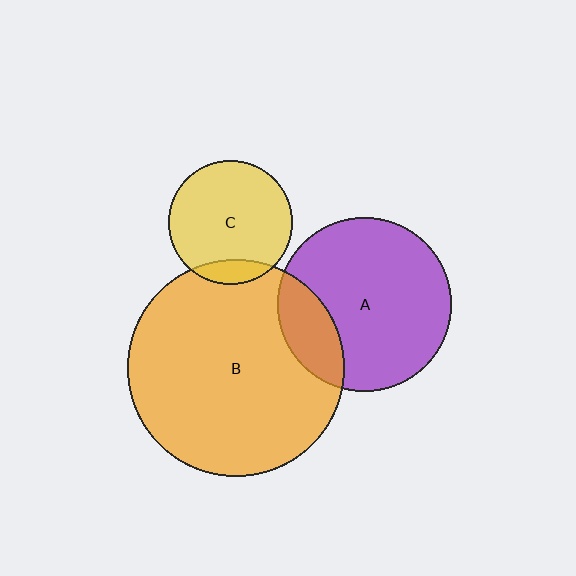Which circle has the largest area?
Circle B (orange).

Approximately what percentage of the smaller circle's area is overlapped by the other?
Approximately 10%.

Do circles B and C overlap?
Yes.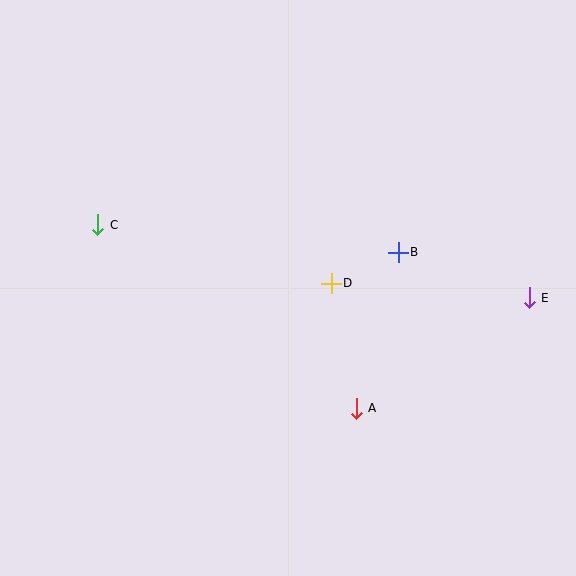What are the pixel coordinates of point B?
Point B is at (398, 252).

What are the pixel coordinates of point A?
Point A is at (356, 408).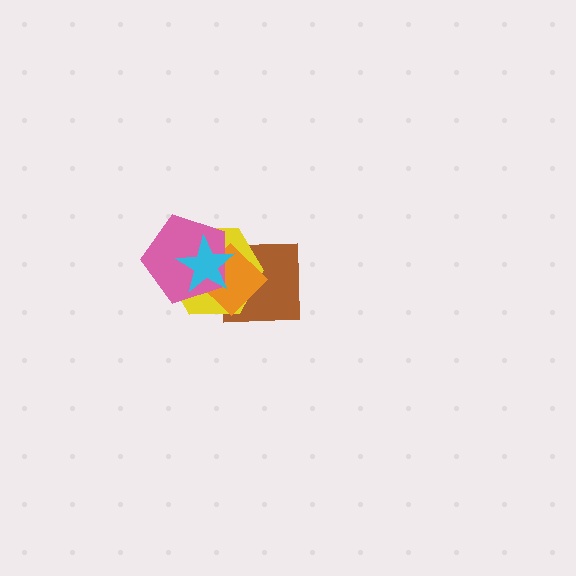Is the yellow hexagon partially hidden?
Yes, it is partially covered by another shape.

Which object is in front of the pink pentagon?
The cyan star is in front of the pink pentagon.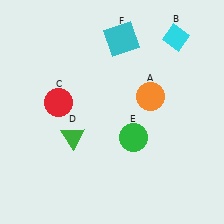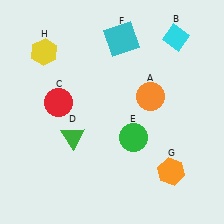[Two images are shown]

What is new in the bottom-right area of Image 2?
An orange hexagon (G) was added in the bottom-right area of Image 2.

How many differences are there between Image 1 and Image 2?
There are 2 differences between the two images.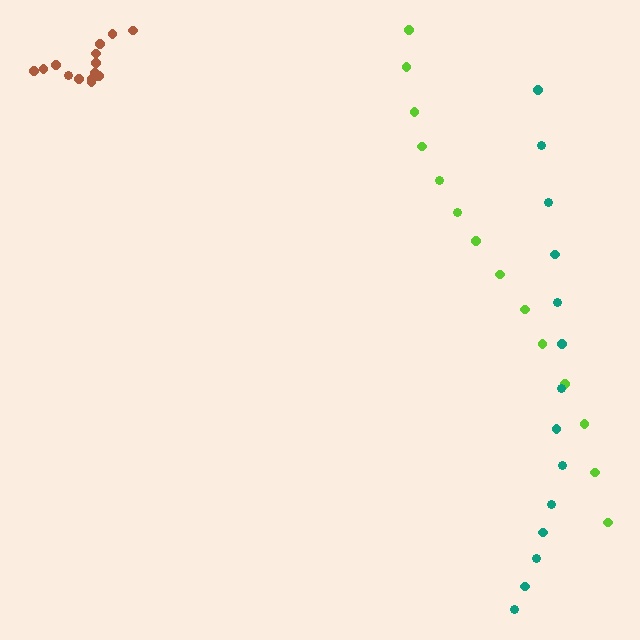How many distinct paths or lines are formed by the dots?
There are 3 distinct paths.